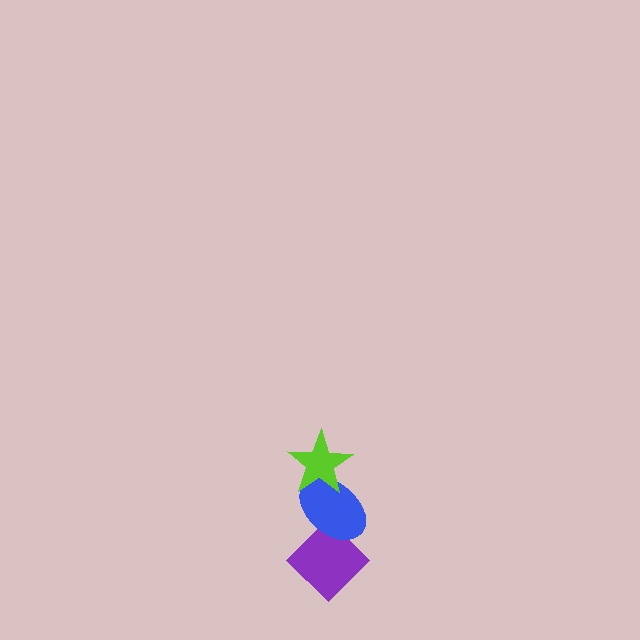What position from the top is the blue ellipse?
The blue ellipse is 2nd from the top.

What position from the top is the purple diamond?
The purple diamond is 3rd from the top.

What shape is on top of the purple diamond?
The blue ellipse is on top of the purple diamond.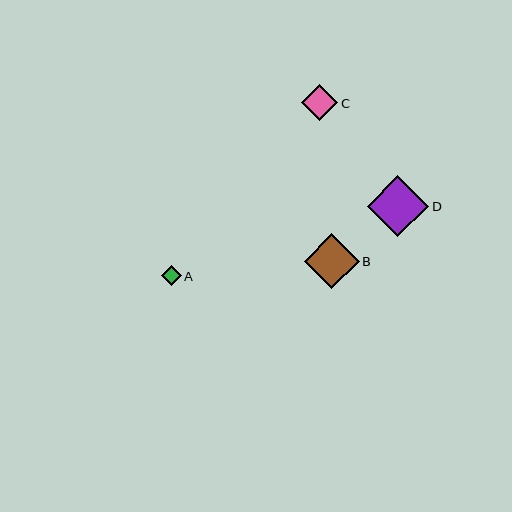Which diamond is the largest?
Diamond D is the largest with a size of approximately 61 pixels.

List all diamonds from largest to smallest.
From largest to smallest: D, B, C, A.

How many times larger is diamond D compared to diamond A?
Diamond D is approximately 3.0 times the size of diamond A.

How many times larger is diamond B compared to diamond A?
Diamond B is approximately 2.7 times the size of diamond A.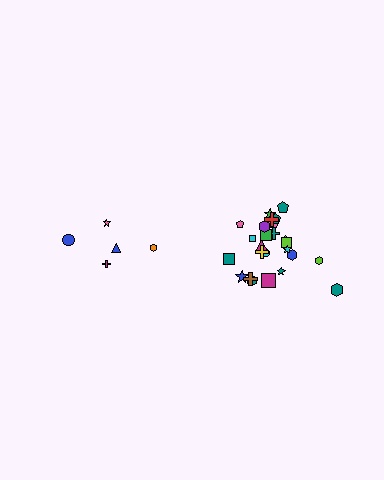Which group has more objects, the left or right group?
The right group.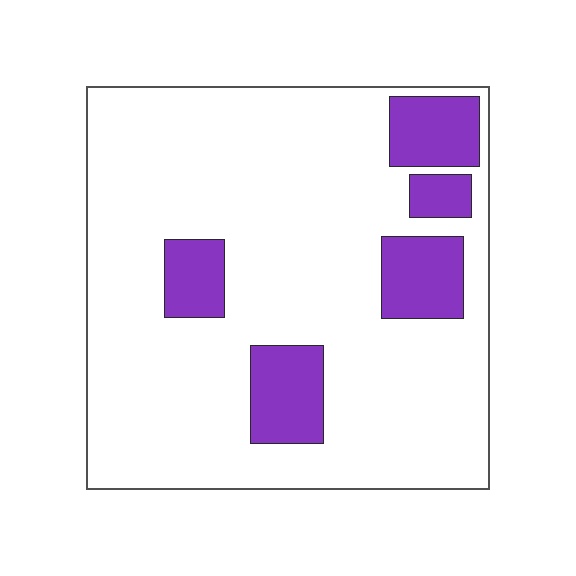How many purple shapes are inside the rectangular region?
5.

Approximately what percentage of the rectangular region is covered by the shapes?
Approximately 15%.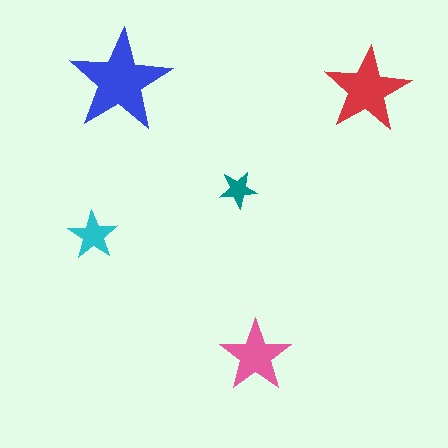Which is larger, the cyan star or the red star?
The red one.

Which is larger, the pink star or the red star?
The red one.